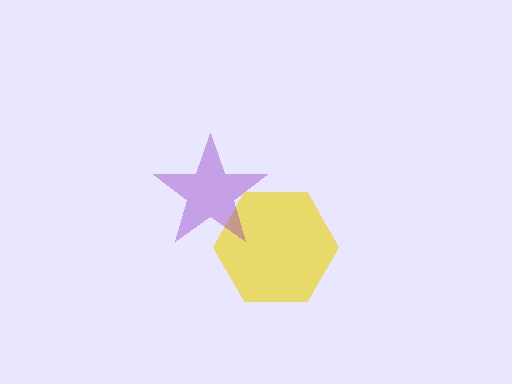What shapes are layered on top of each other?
The layered shapes are: a yellow hexagon, a purple star.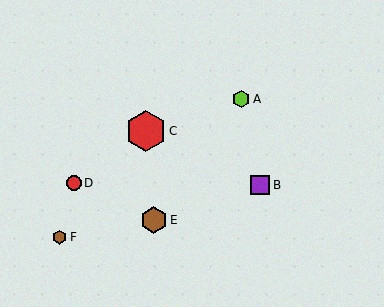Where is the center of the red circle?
The center of the red circle is at (74, 183).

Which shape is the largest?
The red hexagon (labeled C) is the largest.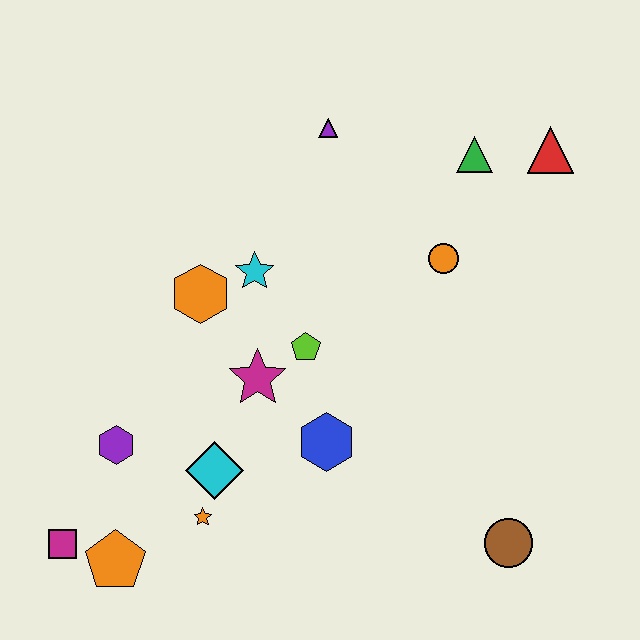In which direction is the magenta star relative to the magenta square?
The magenta star is to the right of the magenta square.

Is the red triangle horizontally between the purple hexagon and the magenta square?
No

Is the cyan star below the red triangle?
Yes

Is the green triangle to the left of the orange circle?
No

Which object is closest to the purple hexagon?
The cyan diamond is closest to the purple hexagon.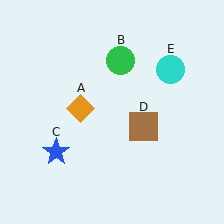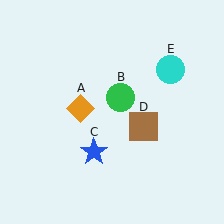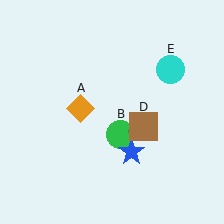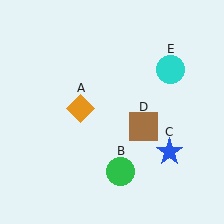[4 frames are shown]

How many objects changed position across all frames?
2 objects changed position: green circle (object B), blue star (object C).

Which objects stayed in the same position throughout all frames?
Orange diamond (object A) and brown square (object D) and cyan circle (object E) remained stationary.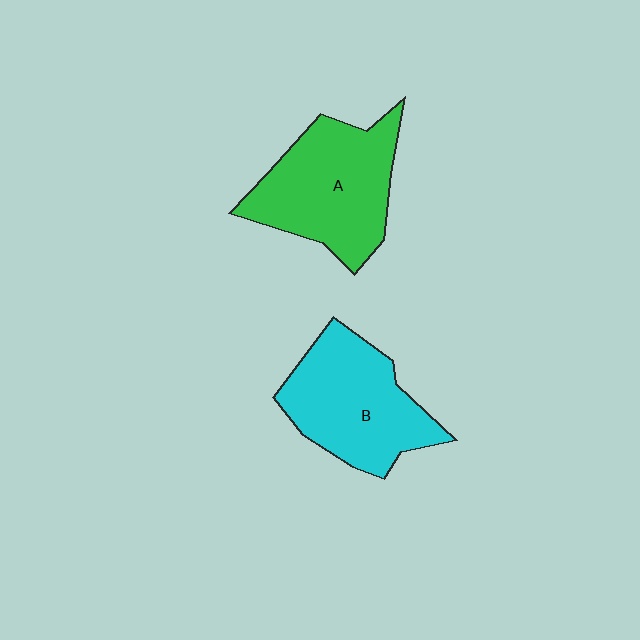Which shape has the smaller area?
Shape B (cyan).